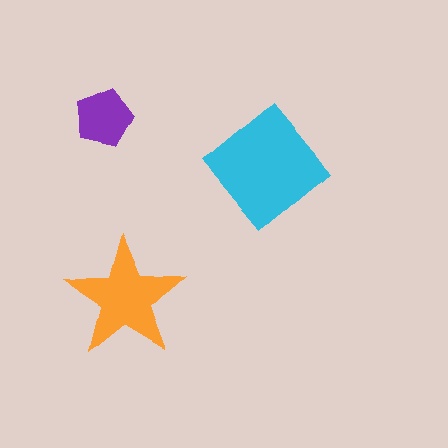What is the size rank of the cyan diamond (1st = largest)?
1st.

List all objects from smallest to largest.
The purple pentagon, the orange star, the cyan diamond.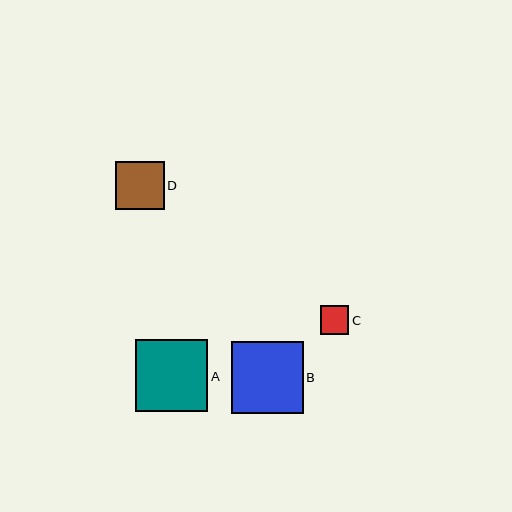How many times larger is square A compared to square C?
Square A is approximately 2.5 times the size of square C.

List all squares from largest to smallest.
From largest to smallest: A, B, D, C.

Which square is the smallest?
Square C is the smallest with a size of approximately 29 pixels.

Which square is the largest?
Square A is the largest with a size of approximately 72 pixels.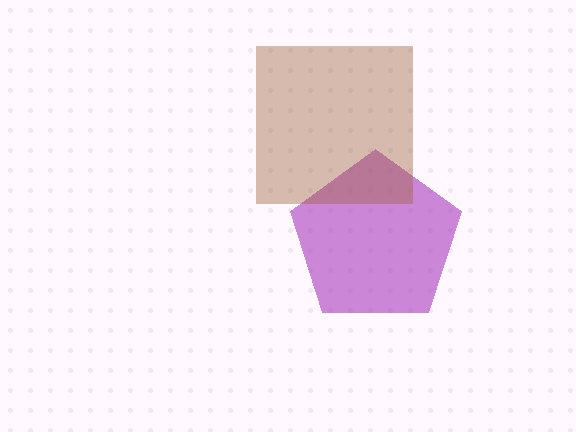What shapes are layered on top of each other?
The layered shapes are: a purple pentagon, a brown square.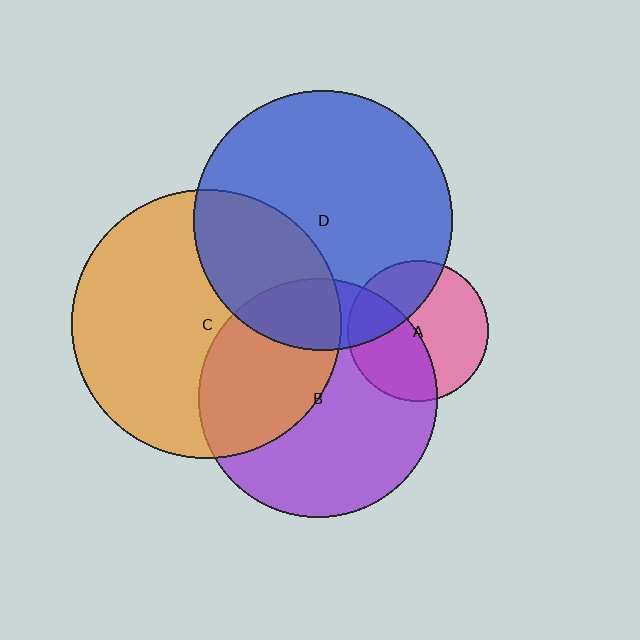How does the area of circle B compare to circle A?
Approximately 2.9 times.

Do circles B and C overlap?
Yes.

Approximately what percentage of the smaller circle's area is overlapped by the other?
Approximately 40%.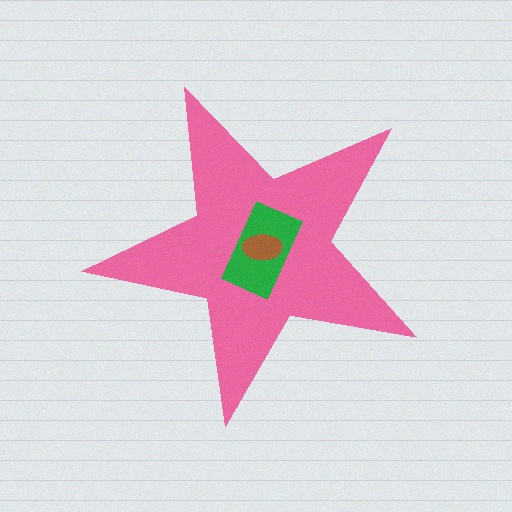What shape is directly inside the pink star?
The green rectangle.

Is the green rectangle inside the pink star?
Yes.